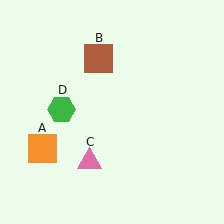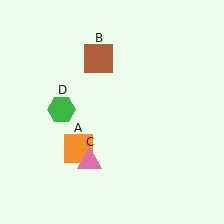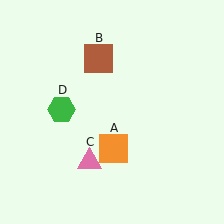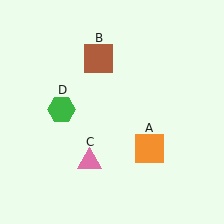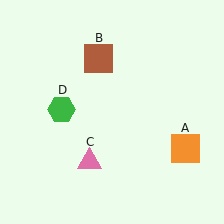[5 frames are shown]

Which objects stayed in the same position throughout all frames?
Brown square (object B) and pink triangle (object C) and green hexagon (object D) remained stationary.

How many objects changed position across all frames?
1 object changed position: orange square (object A).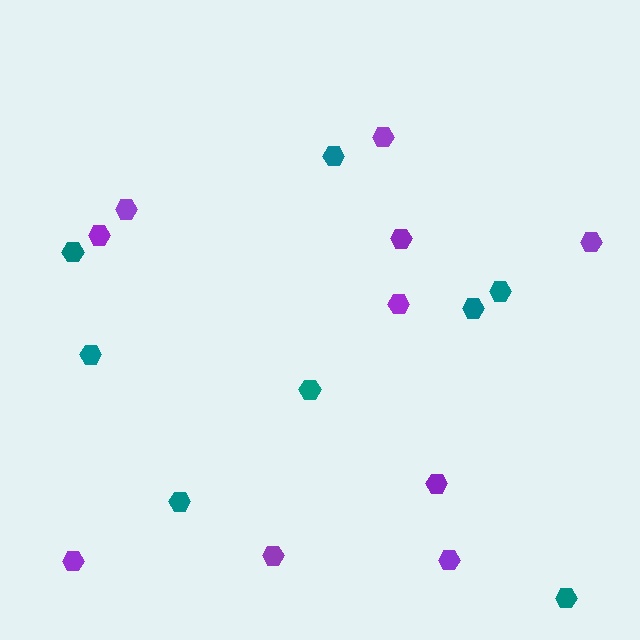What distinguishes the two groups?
There are 2 groups: one group of purple hexagons (10) and one group of teal hexagons (8).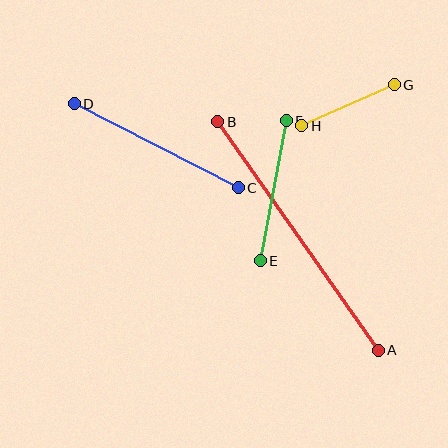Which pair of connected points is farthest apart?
Points A and B are farthest apart.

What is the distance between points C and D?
The distance is approximately 184 pixels.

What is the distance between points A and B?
The distance is approximately 279 pixels.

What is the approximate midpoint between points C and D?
The midpoint is at approximately (156, 146) pixels.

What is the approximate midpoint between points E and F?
The midpoint is at approximately (273, 191) pixels.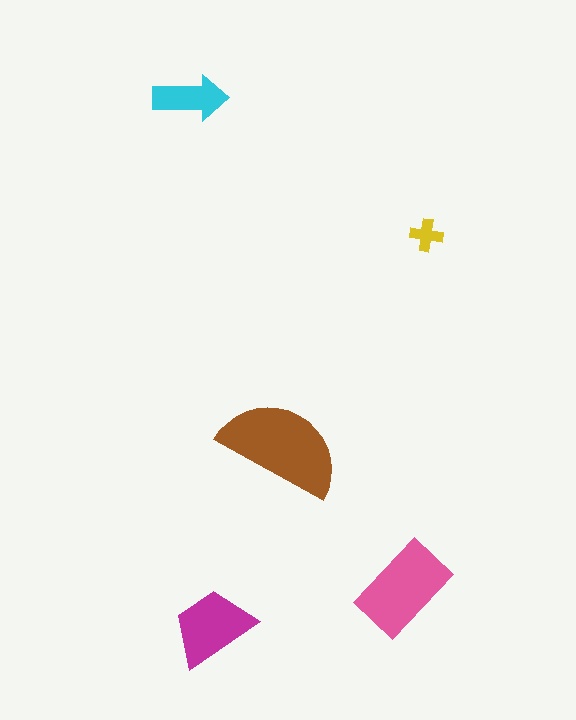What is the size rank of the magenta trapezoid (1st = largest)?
3rd.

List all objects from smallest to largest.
The yellow cross, the cyan arrow, the magenta trapezoid, the pink rectangle, the brown semicircle.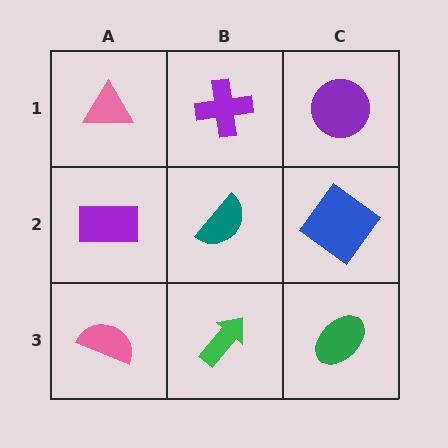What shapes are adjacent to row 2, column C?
A purple circle (row 1, column C), a green ellipse (row 3, column C), a teal semicircle (row 2, column B).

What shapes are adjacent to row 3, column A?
A purple rectangle (row 2, column A), a green arrow (row 3, column B).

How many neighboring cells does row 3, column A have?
2.